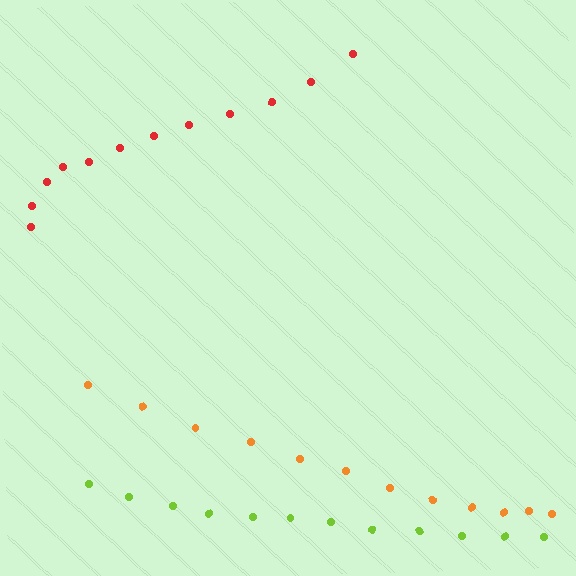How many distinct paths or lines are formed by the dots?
There are 3 distinct paths.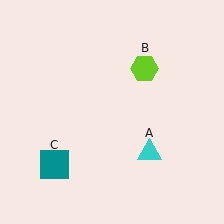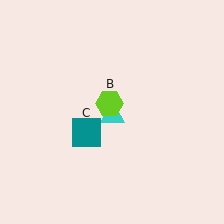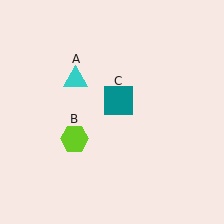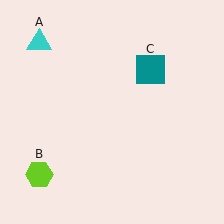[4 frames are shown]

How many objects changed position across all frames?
3 objects changed position: cyan triangle (object A), lime hexagon (object B), teal square (object C).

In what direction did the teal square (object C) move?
The teal square (object C) moved up and to the right.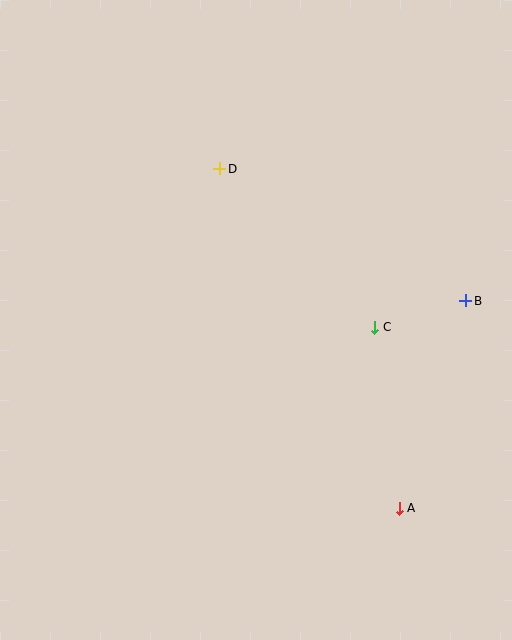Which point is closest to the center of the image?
Point C at (375, 327) is closest to the center.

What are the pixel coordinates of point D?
Point D is at (220, 169).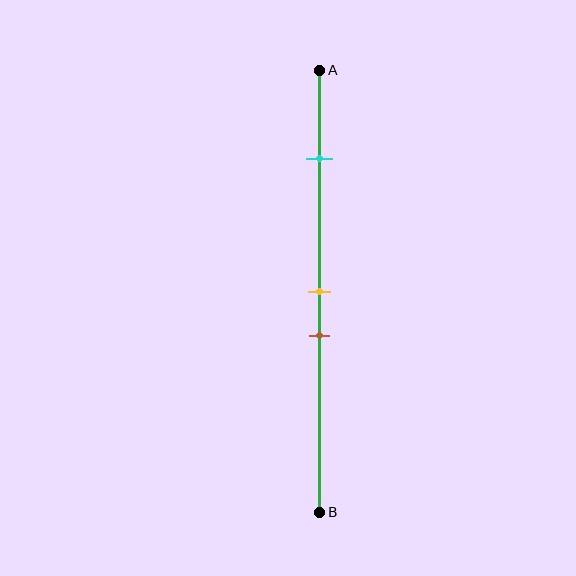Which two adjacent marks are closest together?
The yellow and brown marks are the closest adjacent pair.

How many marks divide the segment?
There are 3 marks dividing the segment.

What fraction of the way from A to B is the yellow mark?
The yellow mark is approximately 50% (0.5) of the way from A to B.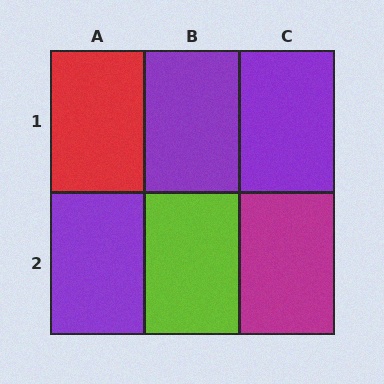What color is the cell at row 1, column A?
Red.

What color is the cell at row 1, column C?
Purple.